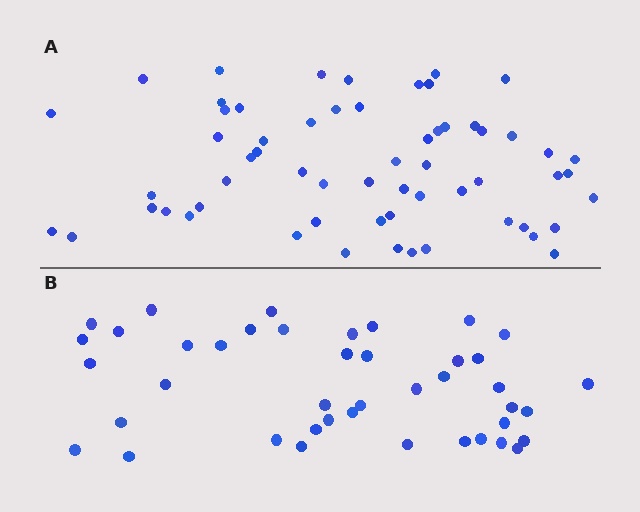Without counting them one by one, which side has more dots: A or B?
Region A (the top region) has more dots.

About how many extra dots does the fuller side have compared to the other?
Region A has approximately 20 more dots than region B.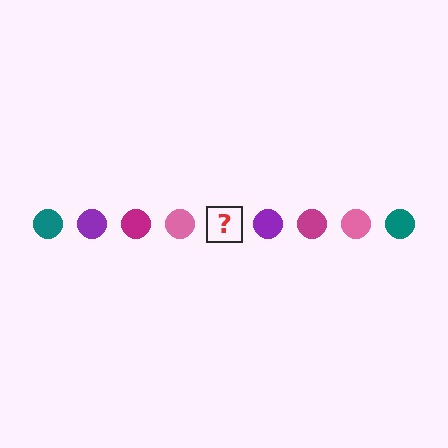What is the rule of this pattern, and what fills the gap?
The rule is that the pattern cycles through teal, purple, magenta, pink circles. The gap should be filled with a teal circle.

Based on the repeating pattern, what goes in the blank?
The blank should be a teal circle.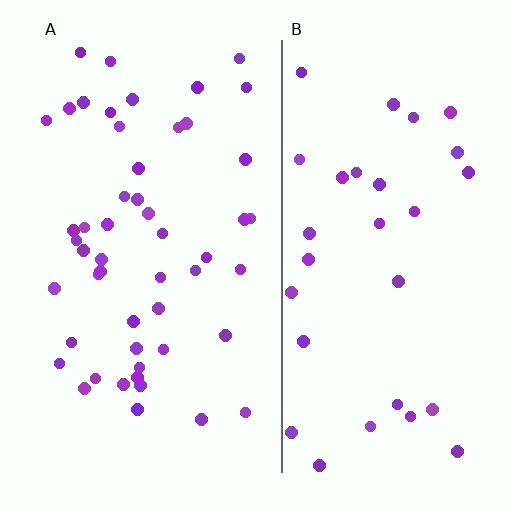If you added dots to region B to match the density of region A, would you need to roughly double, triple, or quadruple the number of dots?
Approximately double.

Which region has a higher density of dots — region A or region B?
A (the left).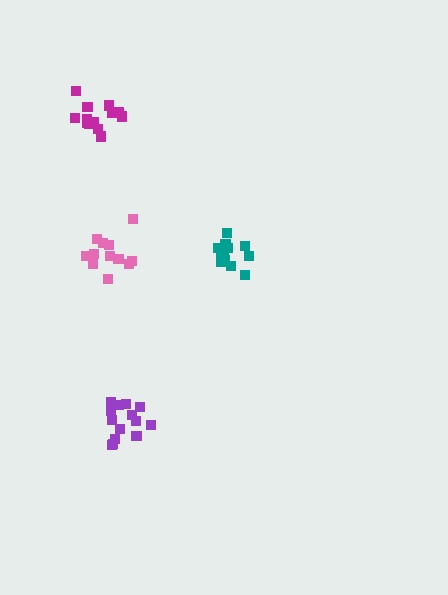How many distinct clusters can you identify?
There are 4 distinct clusters.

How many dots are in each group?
Group 1: 12 dots, Group 2: 12 dots, Group 3: 13 dots, Group 4: 14 dots (51 total).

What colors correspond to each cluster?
The clusters are colored: pink, teal, magenta, purple.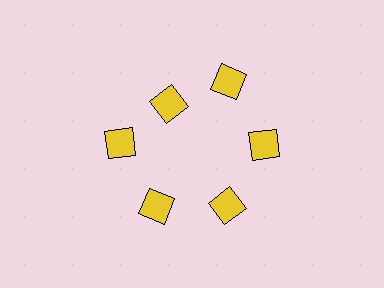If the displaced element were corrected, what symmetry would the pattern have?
It would have 6-fold rotational symmetry — the pattern would map onto itself every 60 degrees.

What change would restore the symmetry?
The symmetry would be restored by moving it outward, back onto the ring so that all 6 diamonds sit at equal angles and equal distance from the center.